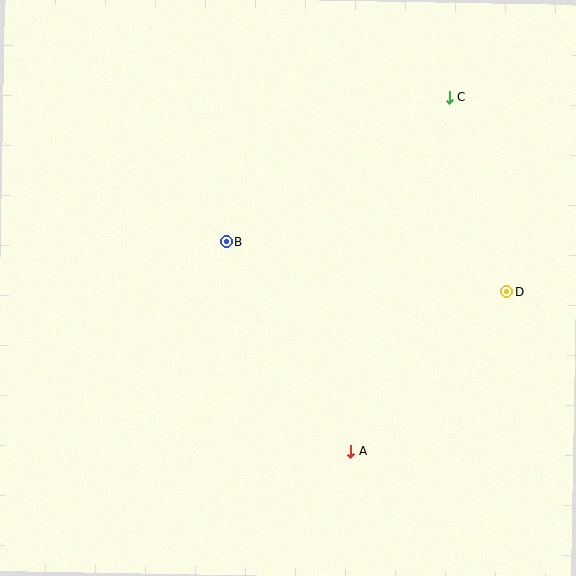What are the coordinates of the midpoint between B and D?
The midpoint between B and D is at (366, 266).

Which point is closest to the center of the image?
Point B at (226, 241) is closest to the center.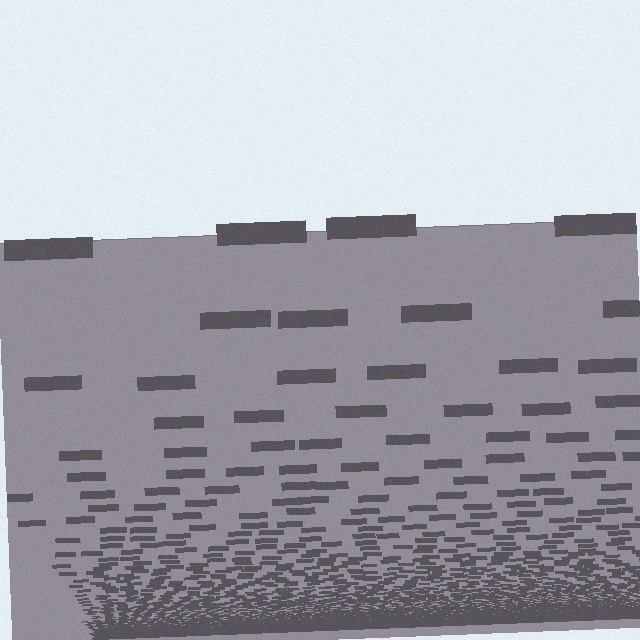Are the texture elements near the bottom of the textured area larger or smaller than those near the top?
Smaller. The gradient is inverted — elements near the bottom are smaller and denser.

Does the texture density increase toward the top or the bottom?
Density increases toward the bottom.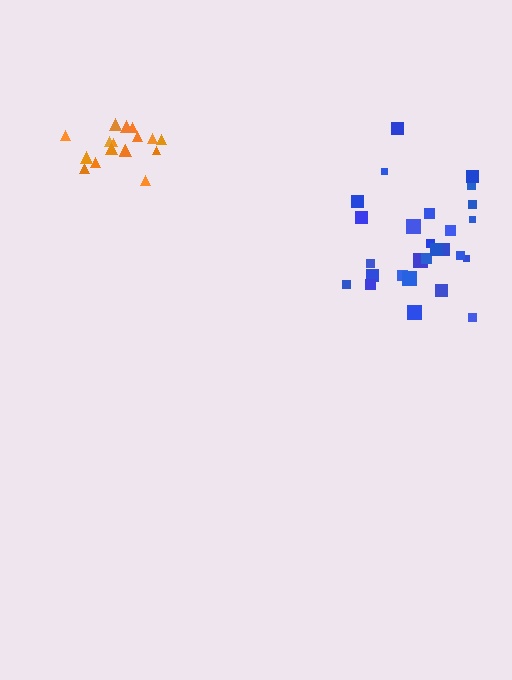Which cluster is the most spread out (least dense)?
Blue.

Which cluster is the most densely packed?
Orange.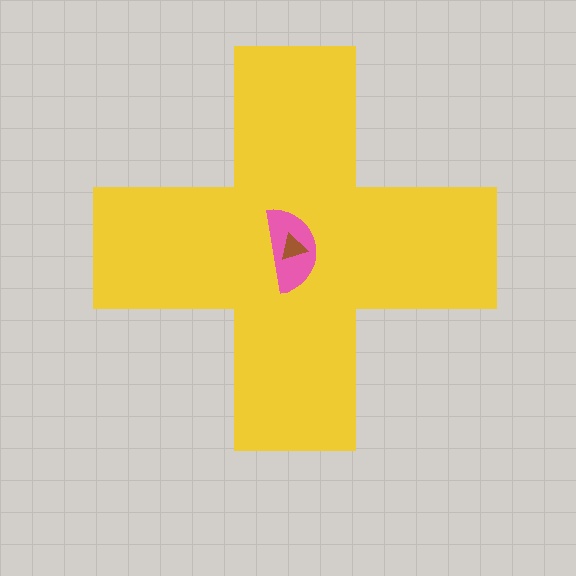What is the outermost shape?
The yellow cross.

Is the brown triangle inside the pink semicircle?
Yes.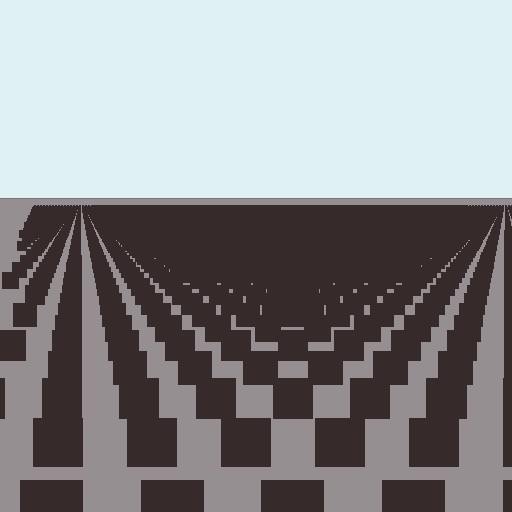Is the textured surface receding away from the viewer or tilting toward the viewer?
The surface is receding away from the viewer. Texture elements get smaller and denser toward the top.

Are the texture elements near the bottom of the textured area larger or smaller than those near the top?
Larger. Near the bottom, elements are closer to the viewer and appear at a bigger on-screen size.